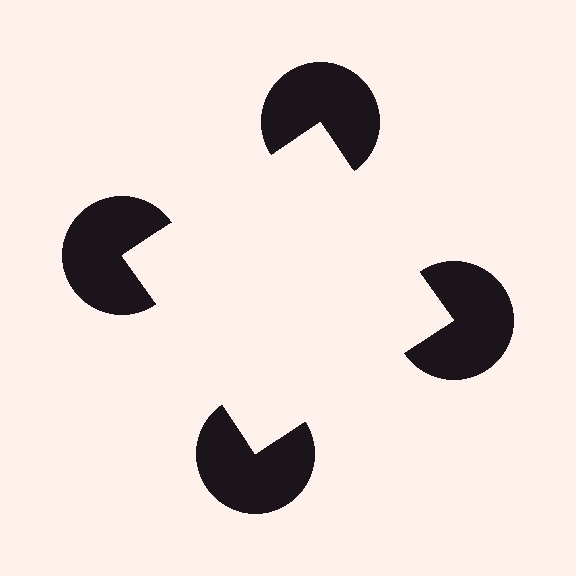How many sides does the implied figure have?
4 sides.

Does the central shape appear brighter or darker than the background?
It typically appears slightly brighter than the background, even though no actual brightness change is drawn.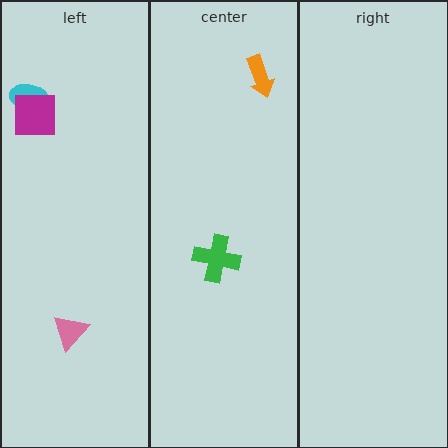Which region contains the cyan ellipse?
The left region.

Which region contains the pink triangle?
The left region.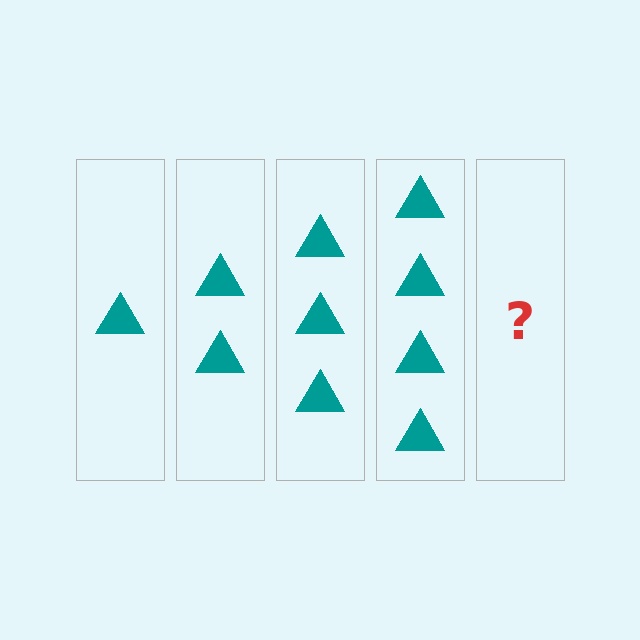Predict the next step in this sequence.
The next step is 5 triangles.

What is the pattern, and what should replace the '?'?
The pattern is that each step adds one more triangle. The '?' should be 5 triangles.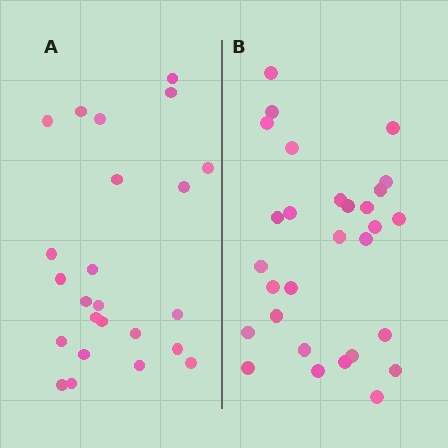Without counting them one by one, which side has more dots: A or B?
Region B (the right region) has more dots.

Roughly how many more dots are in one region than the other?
Region B has about 5 more dots than region A.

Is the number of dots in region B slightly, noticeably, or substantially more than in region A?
Region B has only slightly more — the two regions are fairly close. The ratio is roughly 1.2 to 1.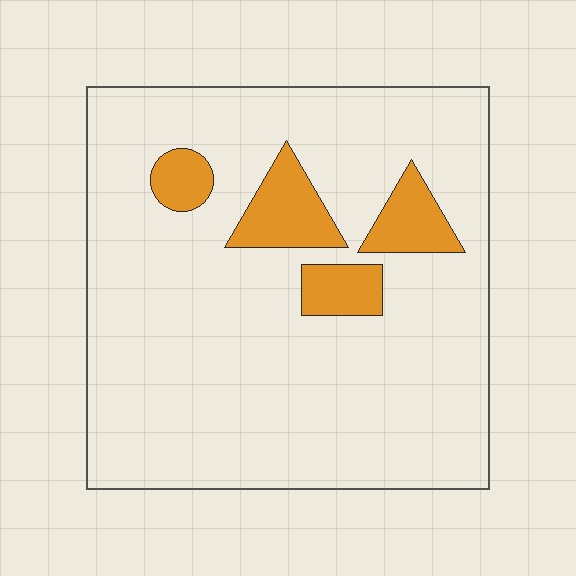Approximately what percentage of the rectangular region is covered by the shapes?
Approximately 10%.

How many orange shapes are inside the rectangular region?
4.